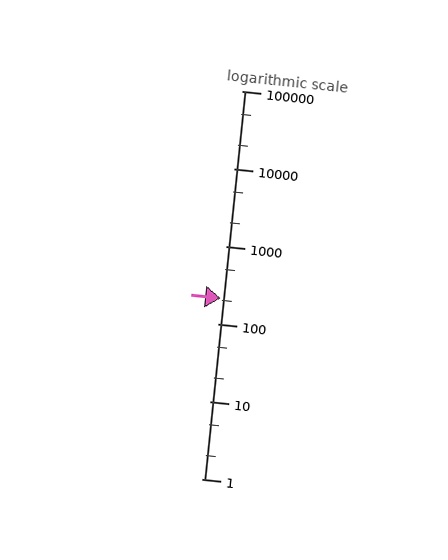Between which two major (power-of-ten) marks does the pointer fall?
The pointer is between 100 and 1000.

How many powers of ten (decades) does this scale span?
The scale spans 5 decades, from 1 to 100000.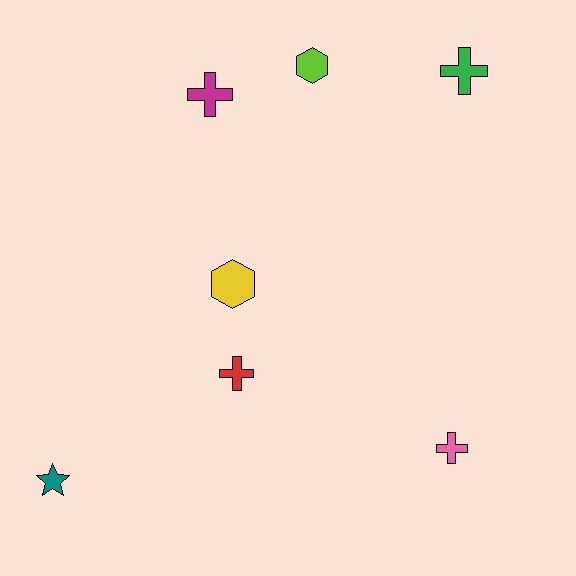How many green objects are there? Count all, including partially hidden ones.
There is 1 green object.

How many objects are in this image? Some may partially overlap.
There are 7 objects.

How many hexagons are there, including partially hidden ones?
There are 2 hexagons.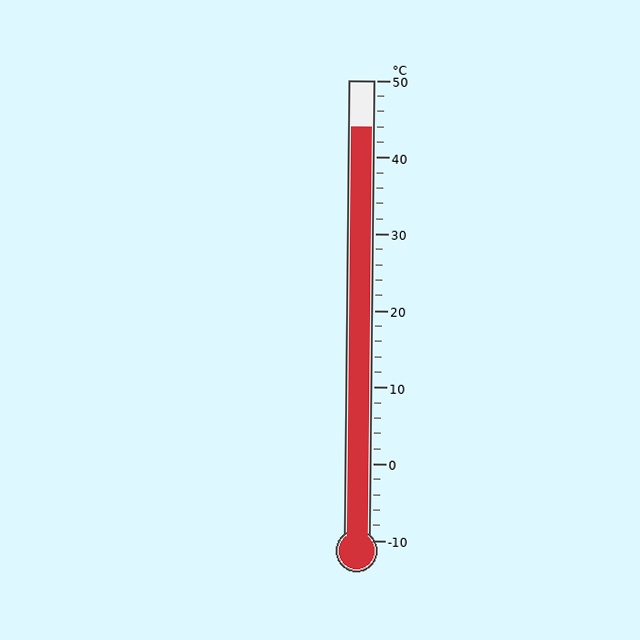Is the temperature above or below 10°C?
The temperature is above 10°C.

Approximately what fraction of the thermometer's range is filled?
The thermometer is filled to approximately 90% of its range.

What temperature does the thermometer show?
The thermometer shows approximately 44°C.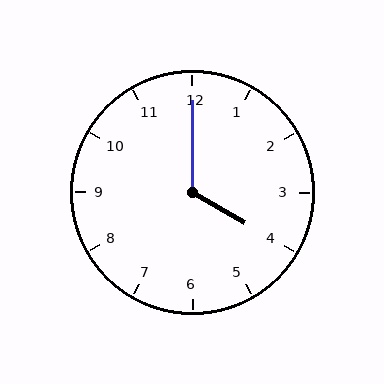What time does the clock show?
4:00.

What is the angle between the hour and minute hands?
Approximately 120 degrees.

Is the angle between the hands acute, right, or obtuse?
It is obtuse.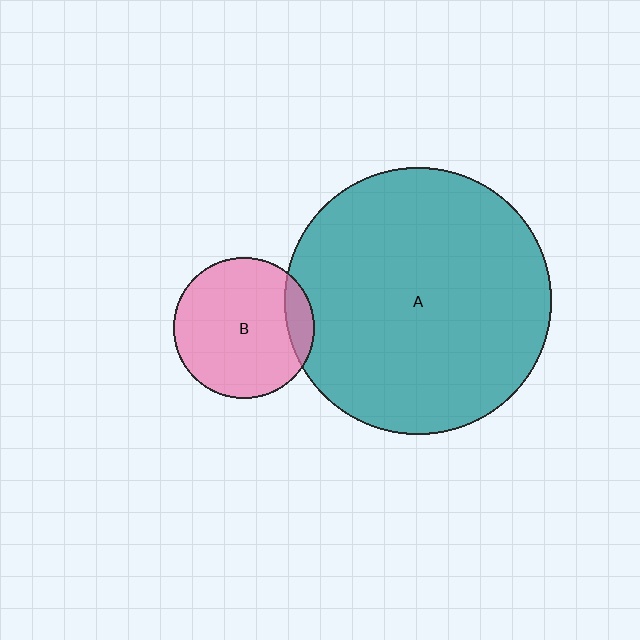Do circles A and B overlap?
Yes.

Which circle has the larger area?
Circle A (teal).